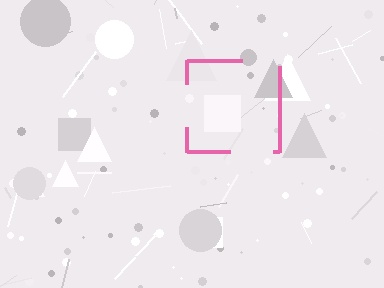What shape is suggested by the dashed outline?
The dashed outline suggests a square.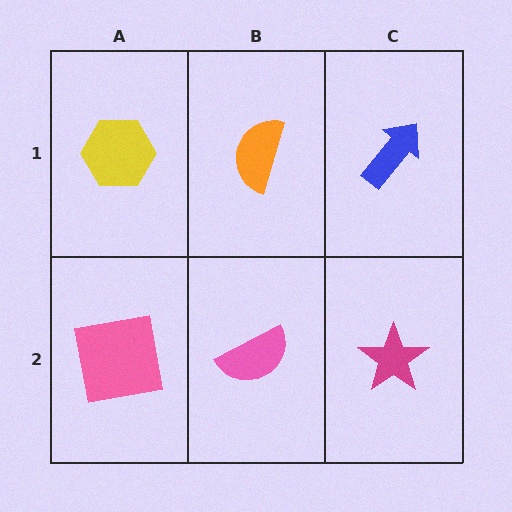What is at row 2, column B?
A pink semicircle.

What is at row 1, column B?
An orange semicircle.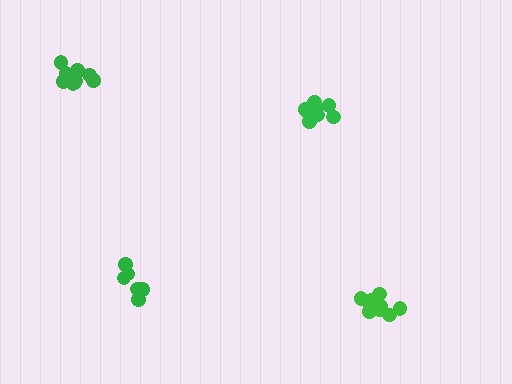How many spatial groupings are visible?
There are 4 spatial groupings.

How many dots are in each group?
Group 1: 10 dots, Group 2: 11 dots, Group 3: 6 dots, Group 4: 9 dots (36 total).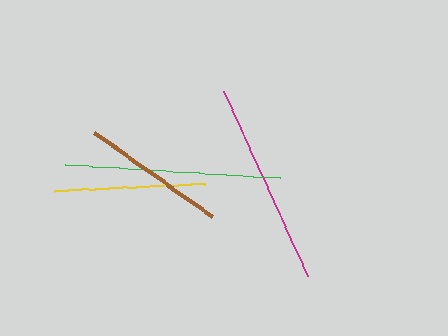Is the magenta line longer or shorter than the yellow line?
The magenta line is longer than the yellow line.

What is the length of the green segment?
The green segment is approximately 215 pixels long.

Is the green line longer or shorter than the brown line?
The green line is longer than the brown line.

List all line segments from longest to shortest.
From longest to shortest: green, magenta, yellow, brown.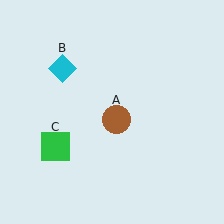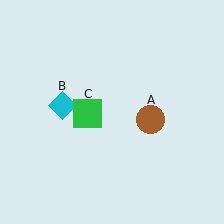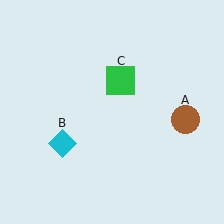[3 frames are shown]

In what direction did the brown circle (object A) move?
The brown circle (object A) moved right.